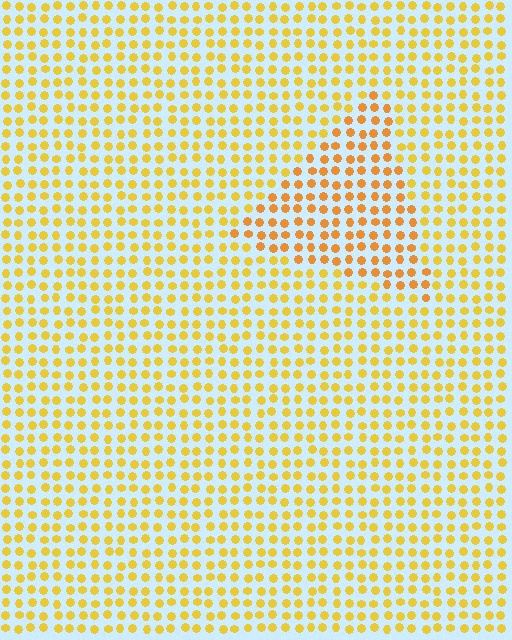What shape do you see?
I see a triangle.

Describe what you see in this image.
The image is filled with small yellow elements in a uniform arrangement. A triangle-shaped region is visible where the elements are tinted to a slightly different hue, forming a subtle color boundary.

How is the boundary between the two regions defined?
The boundary is defined purely by a slight shift in hue (about 19 degrees). Spacing, size, and orientation are identical on both sides.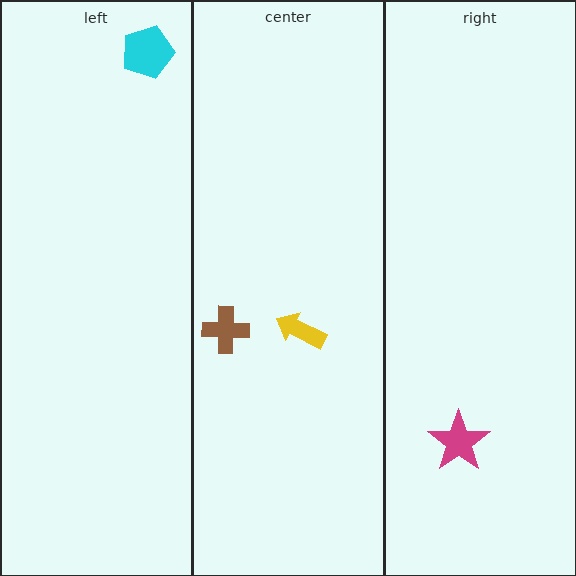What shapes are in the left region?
The cyan pentagon.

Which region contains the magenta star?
The right region.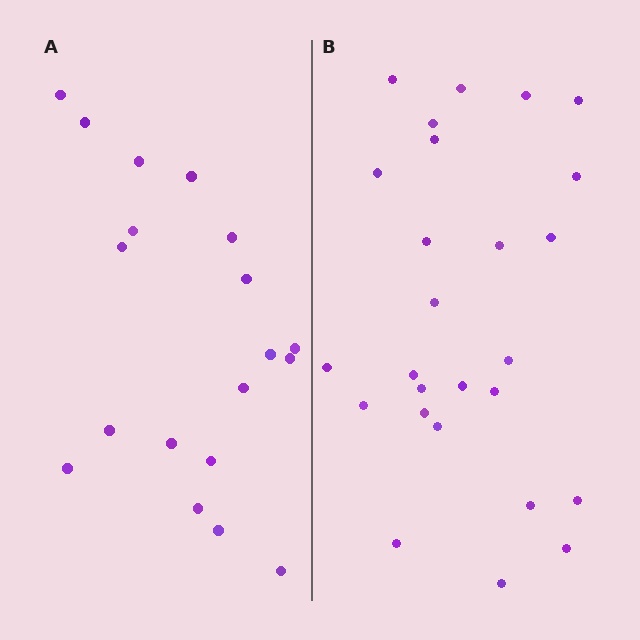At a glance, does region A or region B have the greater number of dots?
Region B (the right region) has more dots.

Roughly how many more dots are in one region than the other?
Region B has roughly 8 or so more dots than region A.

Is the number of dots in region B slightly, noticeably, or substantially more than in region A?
Region B has noticeably more, but not dramatically so. The ratio is roughly 1.4 to 1.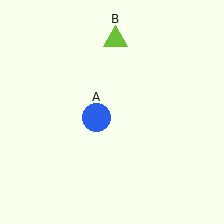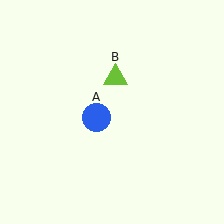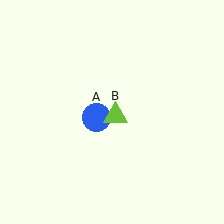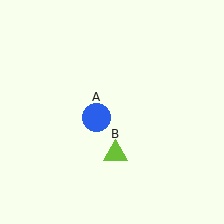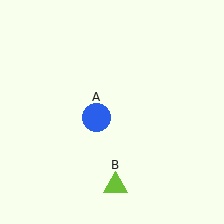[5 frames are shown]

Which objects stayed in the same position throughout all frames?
Blue circle (object A) remained stationary.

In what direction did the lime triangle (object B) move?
The lime triangle (object B) moved down.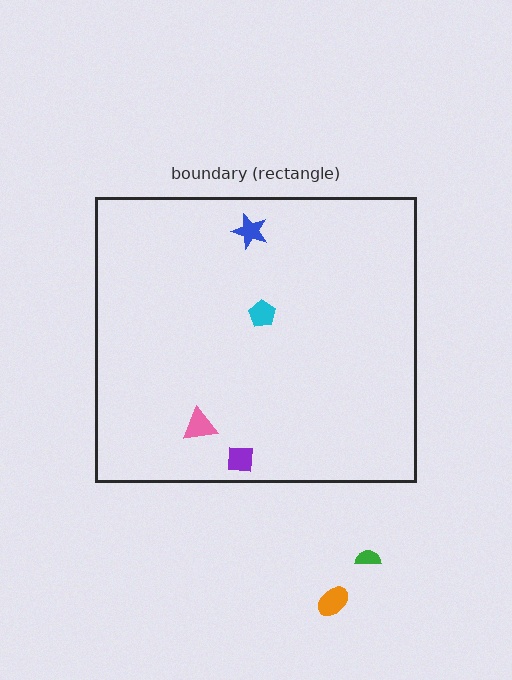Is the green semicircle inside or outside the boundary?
Outside.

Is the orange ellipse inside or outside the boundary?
Outside.